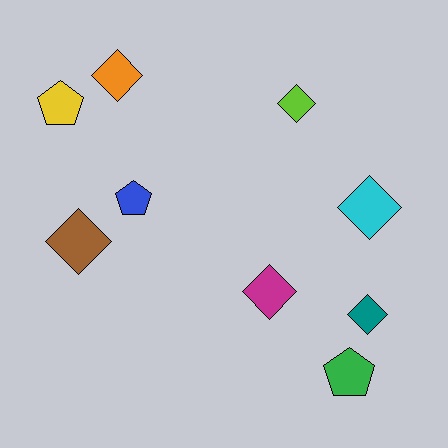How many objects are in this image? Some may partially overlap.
There are 9 objects.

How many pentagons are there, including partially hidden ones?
There are 3 pentagons.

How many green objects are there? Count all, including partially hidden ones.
There is 1 green object.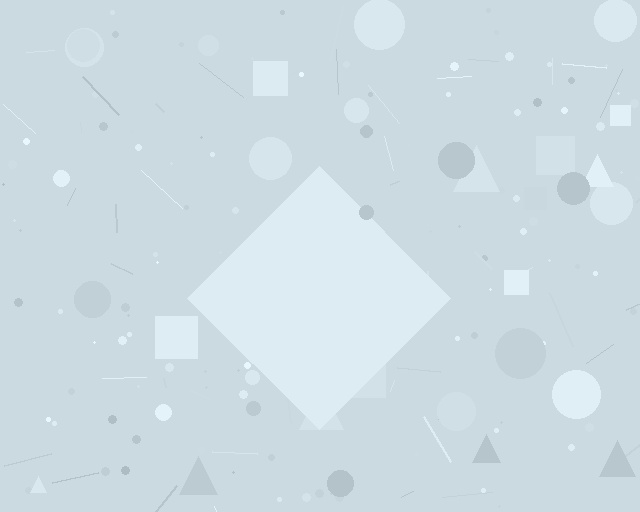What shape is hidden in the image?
A diamond is hidden in the image.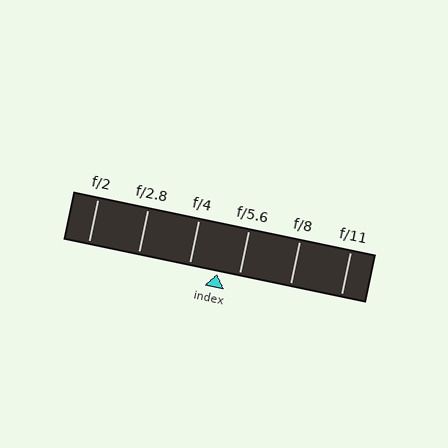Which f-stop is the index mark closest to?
The index mark is closest to f/5.6.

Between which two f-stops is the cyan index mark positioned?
The index mark is between f/4 and f/5.6.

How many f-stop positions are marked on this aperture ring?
There are 6 f-stop positions marked.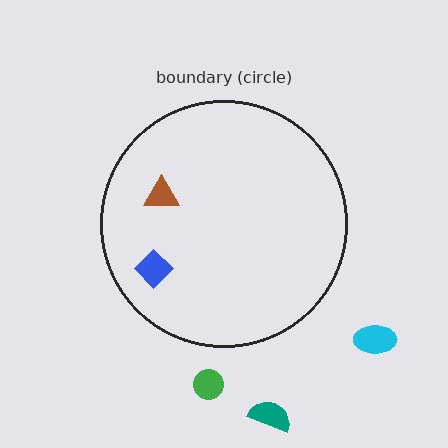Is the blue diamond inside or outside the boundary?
Inside.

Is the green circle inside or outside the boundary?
Outside.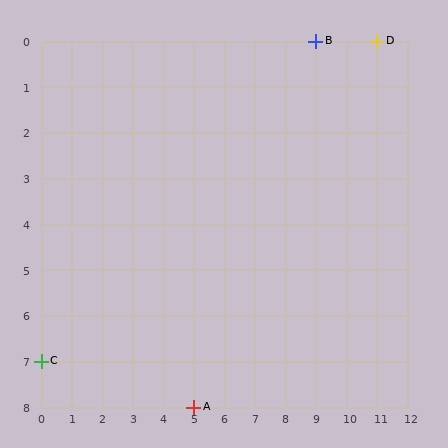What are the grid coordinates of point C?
Point C is at grid coordinates (0, 7).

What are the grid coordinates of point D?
Point D is at grid coordinates (11, 0).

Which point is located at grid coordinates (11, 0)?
Point D is at (11, 0).